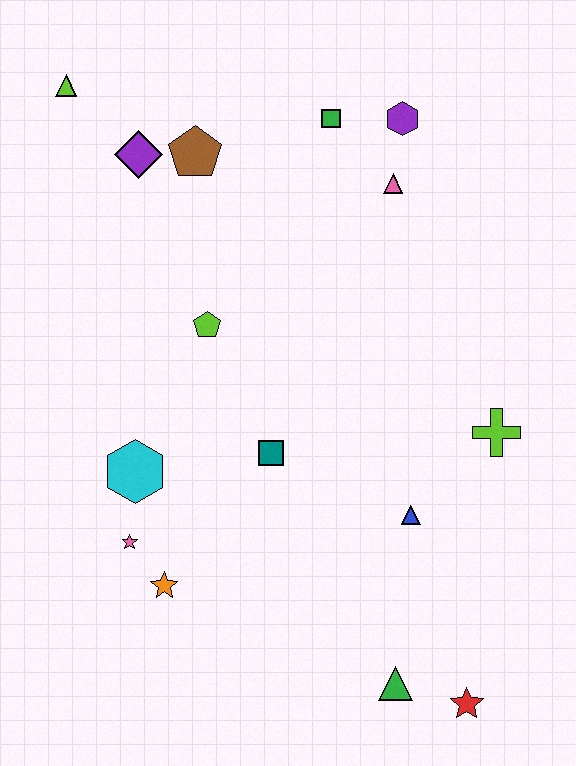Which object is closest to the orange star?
The pink star is closest to the orange star.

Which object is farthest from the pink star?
The purple hexagon is farthest from the pink star.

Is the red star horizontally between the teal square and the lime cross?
Yes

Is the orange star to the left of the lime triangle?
No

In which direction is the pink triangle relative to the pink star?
The pink triangle is above the pink star.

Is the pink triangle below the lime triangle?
Yes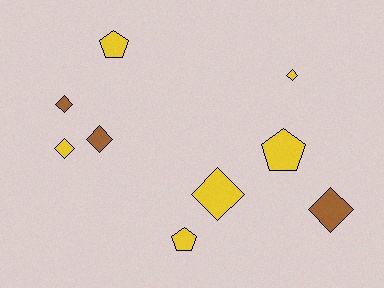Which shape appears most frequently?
Diamond, with 6 objects.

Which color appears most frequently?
Yellow, with 6 objects.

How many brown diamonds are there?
There are 3 brown diamonds.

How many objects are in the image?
There are 9 objects.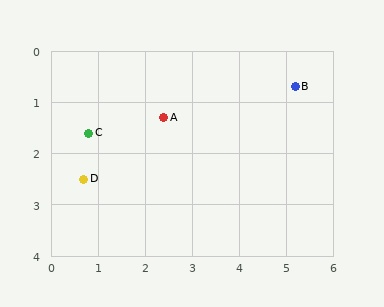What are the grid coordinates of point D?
Point D is at approximately (0.7, 2.5).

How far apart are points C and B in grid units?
Points C and B are about 4.5 grid units apart.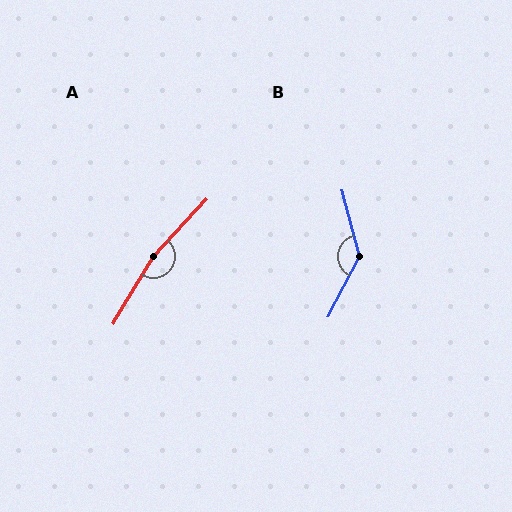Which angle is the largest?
A, at approximately 168 degrees.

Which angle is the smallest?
B, at approximately 137 degrees.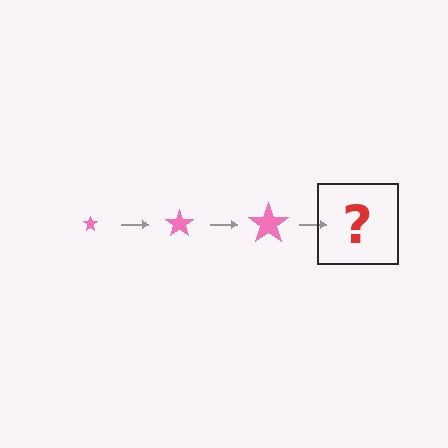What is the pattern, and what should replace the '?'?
The pattern is that the star gets progressively larger each step. The '?' should be a pink star, larger than the previous one.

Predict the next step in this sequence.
The next step is a pink star, larger than the previous one.